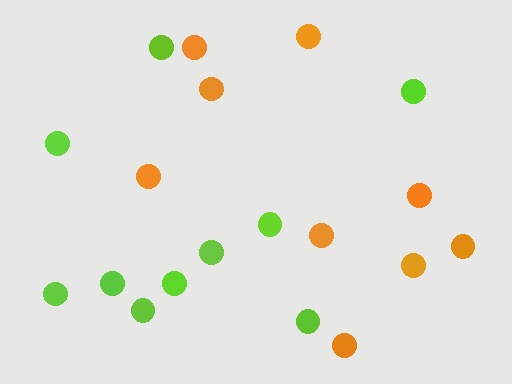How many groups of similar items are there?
There are 2 groups: one group of orange circles (9) and one group of lime circles (10).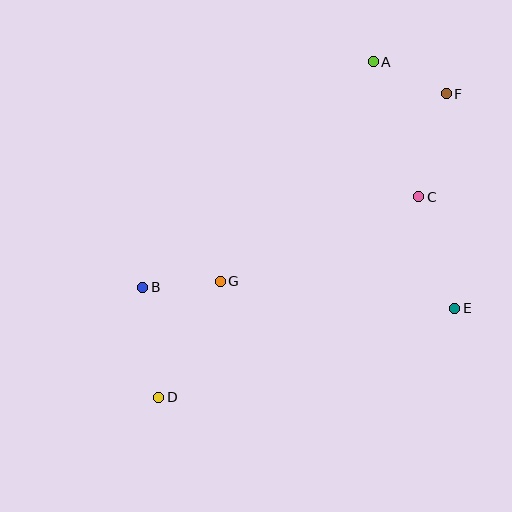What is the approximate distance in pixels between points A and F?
The distance between A and F is approximately 79 pixels.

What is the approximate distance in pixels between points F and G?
The distance between F and G is approximately 294 pixels.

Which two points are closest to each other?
Points B and G are closest to each other.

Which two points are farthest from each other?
Points D and F are farthest from each other.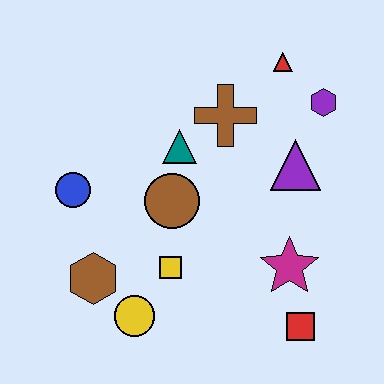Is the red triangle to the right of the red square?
No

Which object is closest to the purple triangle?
The purple hexagon is closest to the purple triangle.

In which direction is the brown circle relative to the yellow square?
The brown circle is above the yellow square.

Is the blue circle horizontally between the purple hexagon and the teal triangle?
No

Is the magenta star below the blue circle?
Yes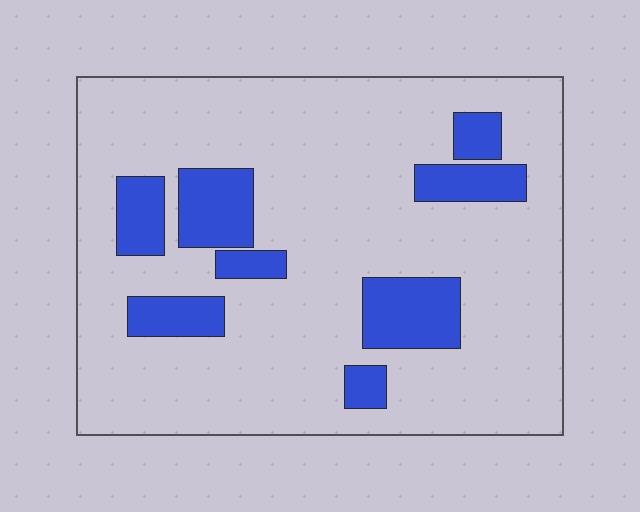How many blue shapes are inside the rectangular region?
8.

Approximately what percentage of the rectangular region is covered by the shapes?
Approximately 20%.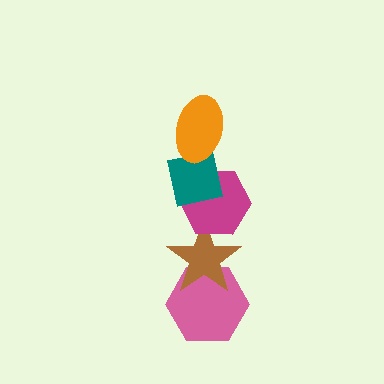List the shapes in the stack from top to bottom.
From top to bottom: the orange ellipse, the teal square, the magenta hexagon, the brown star, the pink hexagon.